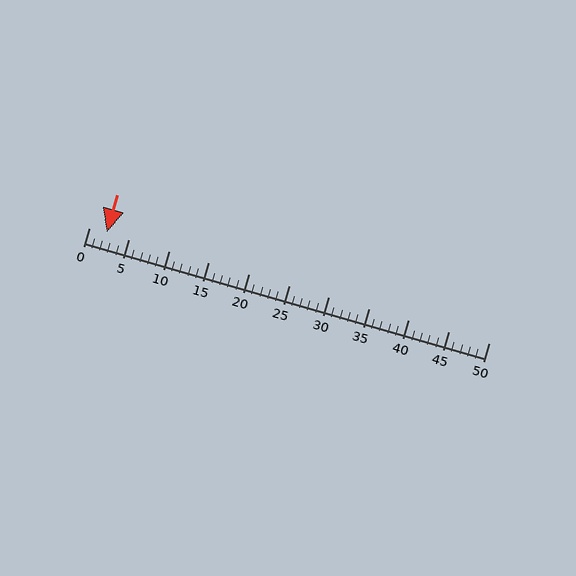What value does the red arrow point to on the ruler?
The red arrow points to approximately 2.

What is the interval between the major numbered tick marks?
The major tick marks are spaced 5 units apart.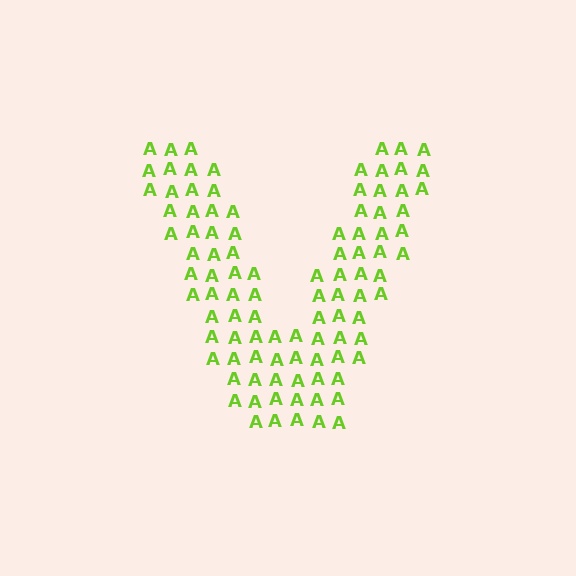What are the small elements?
The small elements are letter A's.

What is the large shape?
The large shape is the letter V.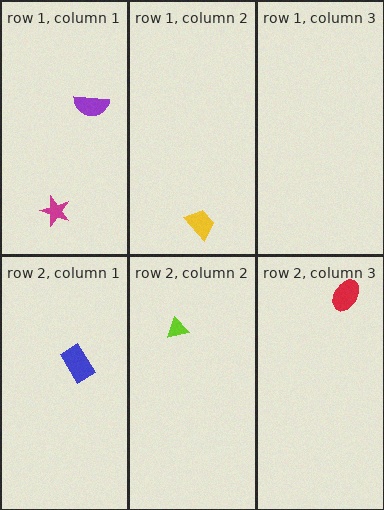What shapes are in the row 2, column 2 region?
The lime triangle.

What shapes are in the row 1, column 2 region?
The yellow trapezoid.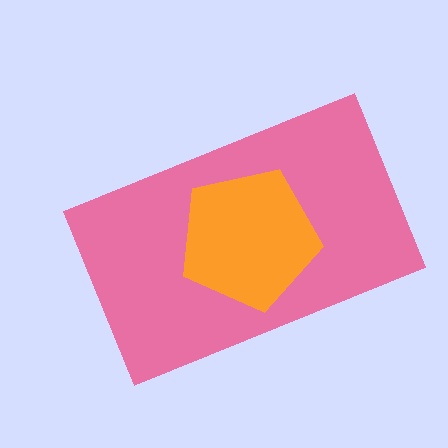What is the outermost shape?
The pink rectangle.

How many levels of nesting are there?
2.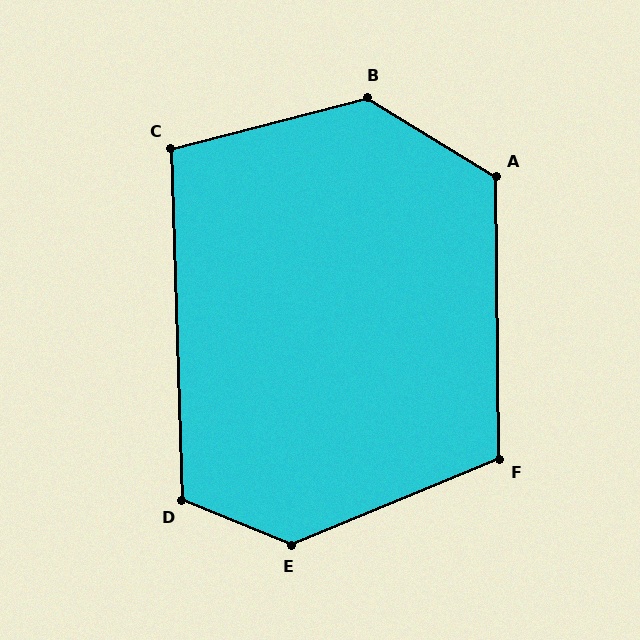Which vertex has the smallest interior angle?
C, at approximately 103 degrees.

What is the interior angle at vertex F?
Approximately 112 degrees (obtuse).